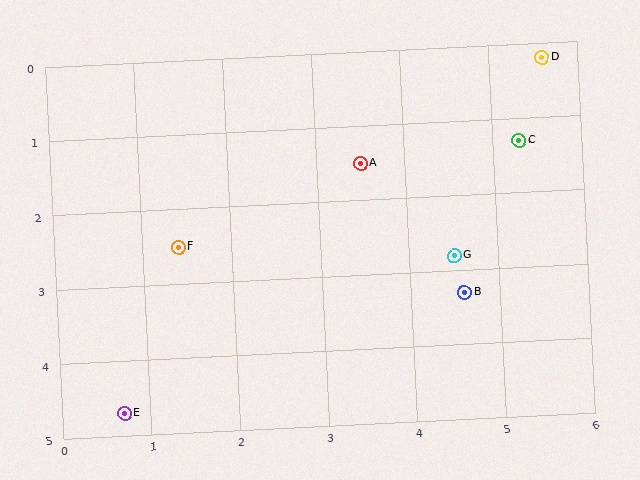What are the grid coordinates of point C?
Point C is at approximately (5.3, 1.3).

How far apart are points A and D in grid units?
Points A and D are about 2.5 grid units apart.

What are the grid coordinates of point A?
Point A is at approximately (3.5, 1.5).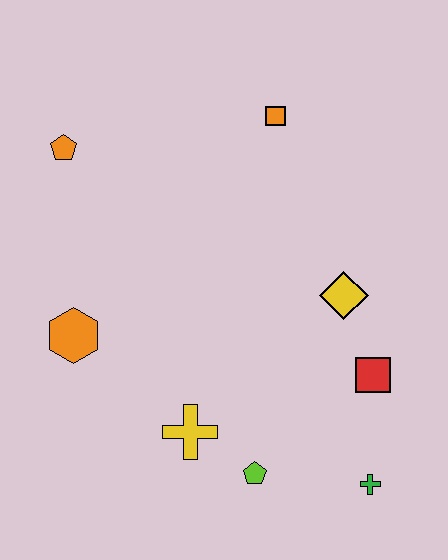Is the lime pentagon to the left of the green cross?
Yes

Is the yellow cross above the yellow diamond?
No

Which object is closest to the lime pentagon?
The yellow cross is closest to the lime pentagon.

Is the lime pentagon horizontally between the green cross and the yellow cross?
Yes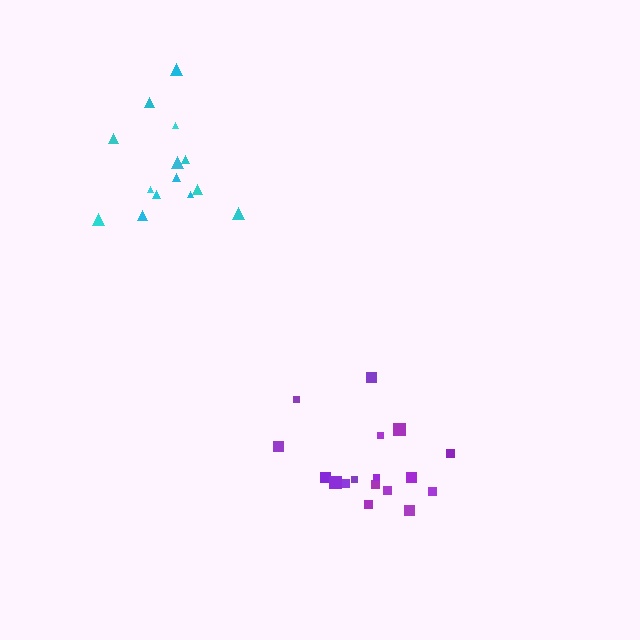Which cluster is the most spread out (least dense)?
Cyan.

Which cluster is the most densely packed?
Purple.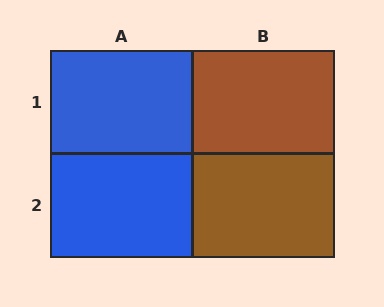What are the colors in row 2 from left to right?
Blue, brown.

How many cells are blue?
2 cells are blue.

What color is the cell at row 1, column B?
Brown.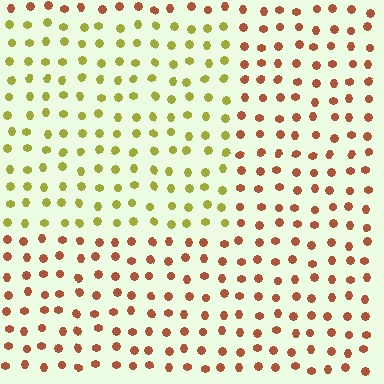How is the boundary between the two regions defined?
The boundary is defined purely by a slight shift in hue (about 53 degrees). Spacing, size, and orientation are identical on both sides.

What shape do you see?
I see a rectangle.